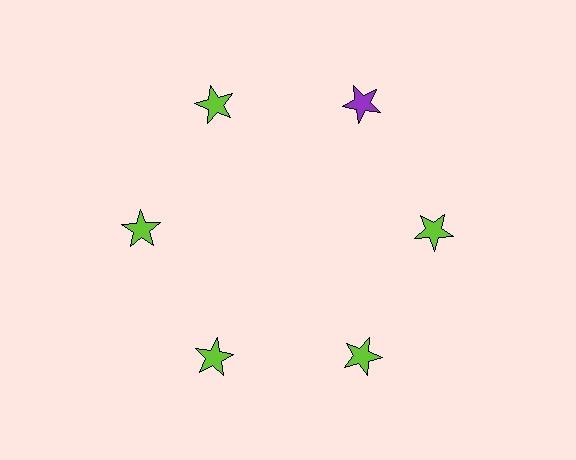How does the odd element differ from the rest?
It has a different color: purple instead of lime.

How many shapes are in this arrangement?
There are 6 shapes arranged in a ring pattern.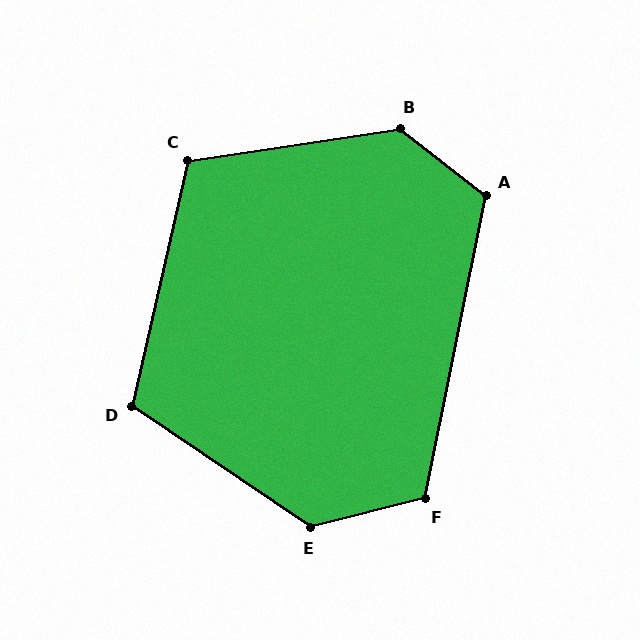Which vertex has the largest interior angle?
B, at approximately 134 degrees.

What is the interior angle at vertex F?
Approximately 115 degrees (obtuse).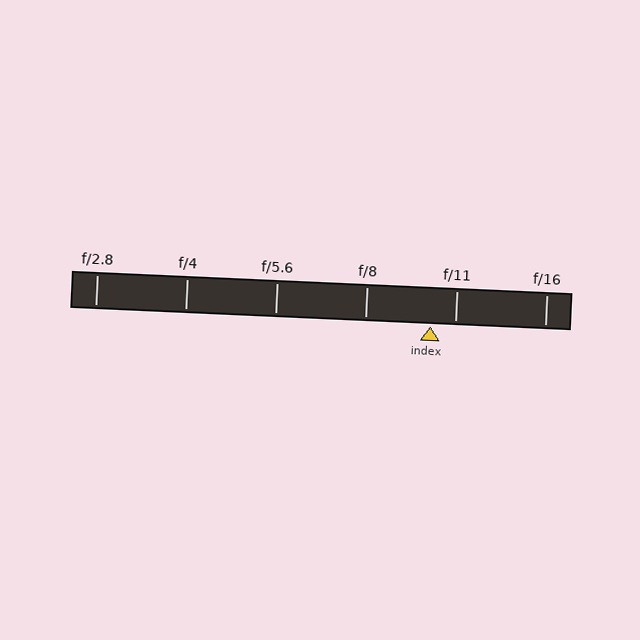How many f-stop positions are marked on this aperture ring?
There are 6 f-stop positions marked.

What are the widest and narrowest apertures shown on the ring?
The widest aperture shown is f/2.8 and the narrowest is f/16.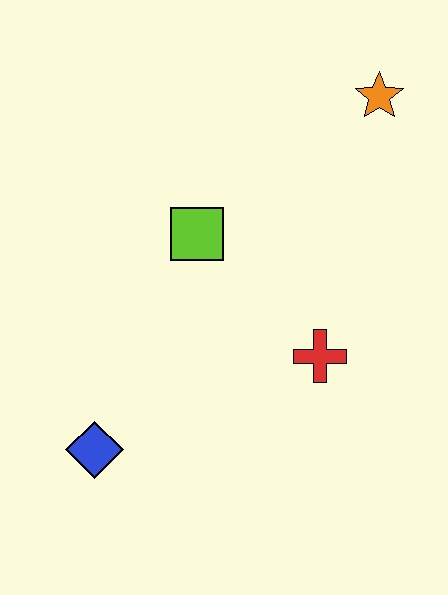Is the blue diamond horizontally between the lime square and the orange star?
No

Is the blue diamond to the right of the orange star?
No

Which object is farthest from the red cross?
The orange star is farthest from the red cross.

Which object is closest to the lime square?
The red cross is closest to the lime square.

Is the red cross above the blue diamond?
Yes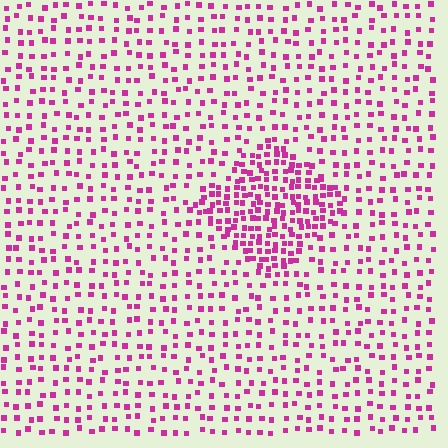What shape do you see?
I see a diamond.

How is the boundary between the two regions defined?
The boundary is defined by a change in element density (approximately 2.3x ratio). All elements are the same color, size, and shape.